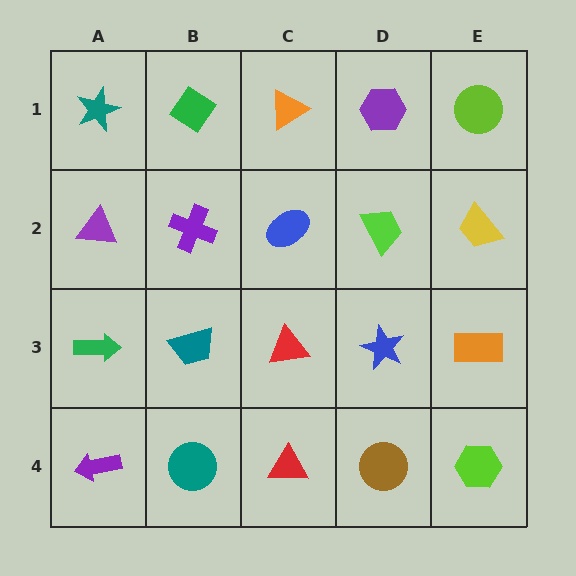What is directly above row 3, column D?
A lime trapezoid.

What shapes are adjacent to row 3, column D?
A lime trapezoid (row 2, column D), a brown circle (row 4, column D), a red triangle (row 3, column C), an orange rectangle (row 3, column E).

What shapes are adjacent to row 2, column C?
An orange triangle (row 1, column C), a red triangle (row 3, column C), a purple cross (row 2, column B), a lime trapezoid (row 2, column D).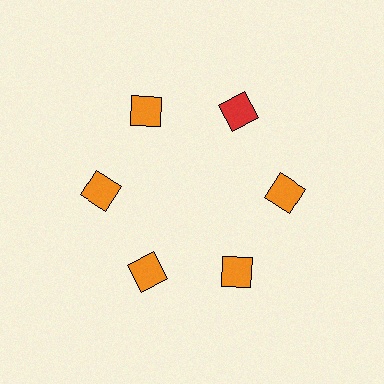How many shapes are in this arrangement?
There are 6 shapes arranged in a ring pattern.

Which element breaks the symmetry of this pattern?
The red diamond at roughly the 1 o'clock position breaks the symmetry. All other shapes are orange diamonds.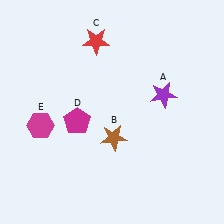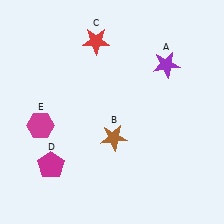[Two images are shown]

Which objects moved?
The objects that moved are: the purple star (A), the magenta pentagon (D).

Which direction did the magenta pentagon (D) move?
The magenta pentagon (D) moved down.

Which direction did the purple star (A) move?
The purple star (A) moved up.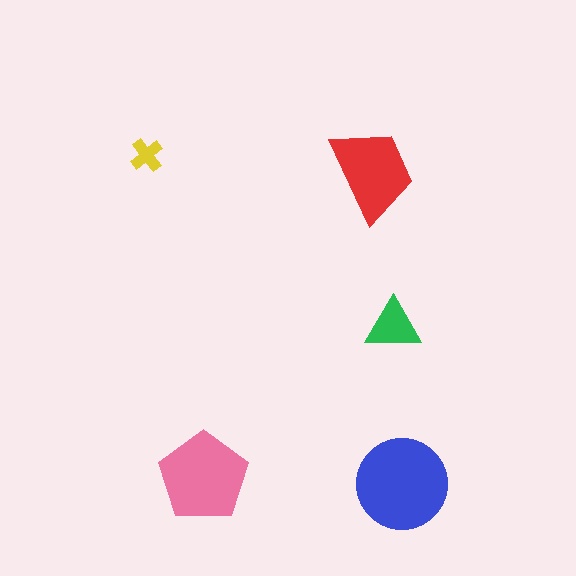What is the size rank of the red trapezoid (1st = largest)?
3rd.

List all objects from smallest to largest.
The yellow cross, the green triangle, the red trapezoid, the pink pentagon, the blue circle.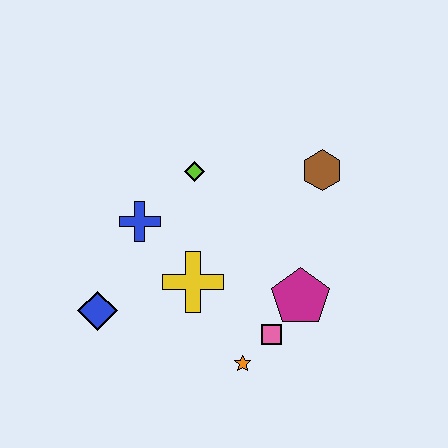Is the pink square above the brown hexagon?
No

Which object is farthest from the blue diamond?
The brown hexagon is farthest from the blue diamond.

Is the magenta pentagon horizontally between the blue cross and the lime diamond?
No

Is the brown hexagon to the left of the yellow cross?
No